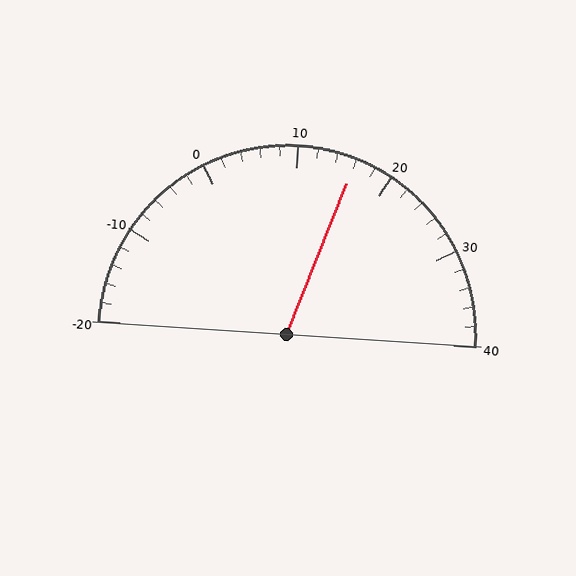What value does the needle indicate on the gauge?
The needle indicates approximately 16.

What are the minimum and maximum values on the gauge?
The gauge ranges from -20 to 40.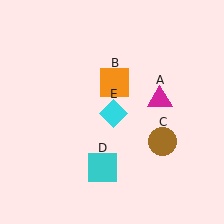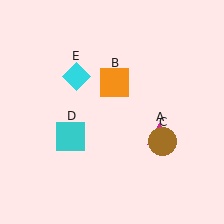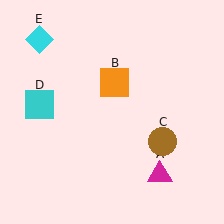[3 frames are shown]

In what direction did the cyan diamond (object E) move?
The cyan diamond (object E) moved up and to the left.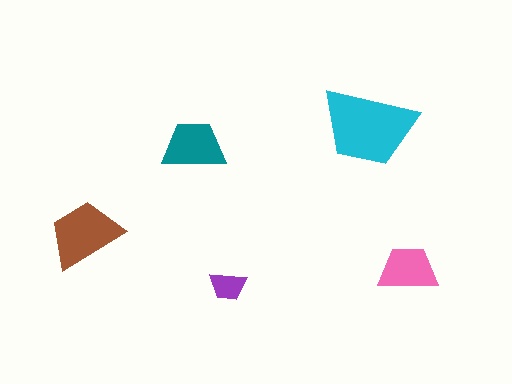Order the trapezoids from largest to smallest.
the cyan one, the brown one, the teal one, the pink one, the purple one.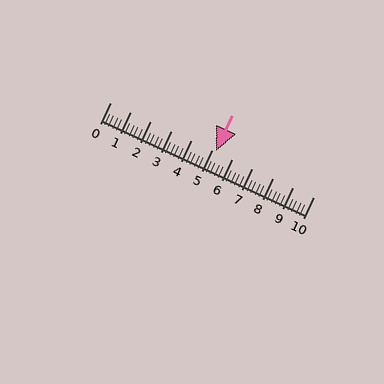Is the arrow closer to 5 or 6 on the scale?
The arrow is closer to 5.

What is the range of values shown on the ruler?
The ruler shows values from 0 to 10.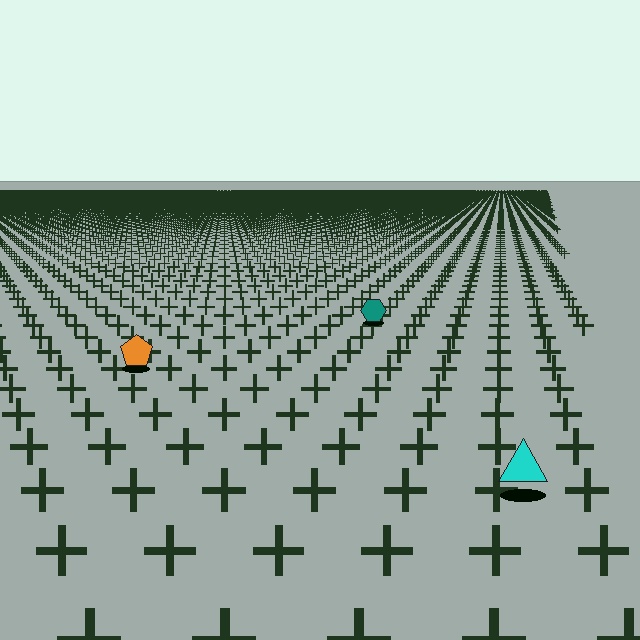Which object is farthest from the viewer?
The teal hexagon is farthest from the viewer. It appears smaller and the ground texture around it is denser.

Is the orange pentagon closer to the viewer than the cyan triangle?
No. The cyan triangle is closer — you can tell from the texture gradient: the ground texture is coarser near it.